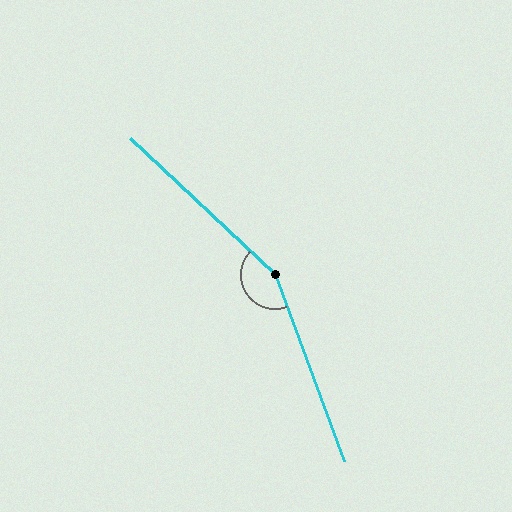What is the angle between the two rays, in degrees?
Approximately 154 degrees.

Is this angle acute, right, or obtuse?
It is obtuse.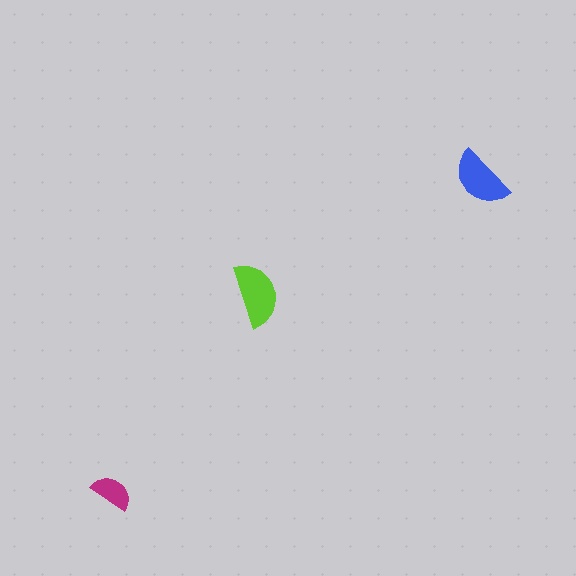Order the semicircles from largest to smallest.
the lime one, the blue one, the magenta one.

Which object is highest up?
The blue semicircle is topmost.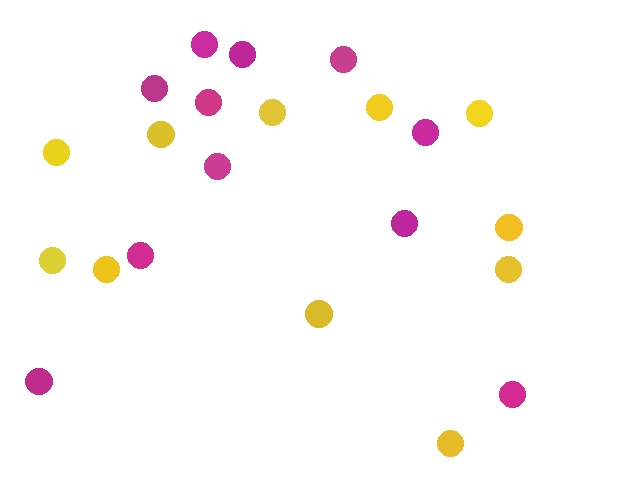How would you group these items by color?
There are 2 groups: one group of yellow circles (11) and one group of magenta circles (11).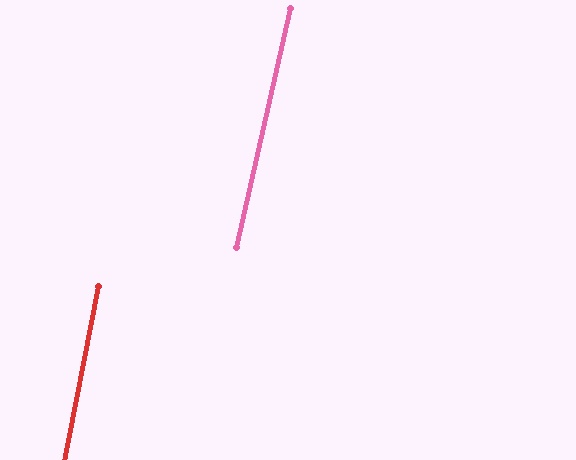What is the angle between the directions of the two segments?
Approximately 2 degrees.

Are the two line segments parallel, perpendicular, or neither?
Parallel — their directions differ by only 1.7°.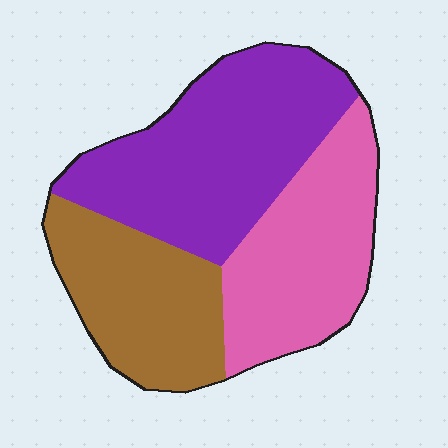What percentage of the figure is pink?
Pink takes up about one third (1/3) of the figure.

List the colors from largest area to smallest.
From largest to smallest: purple, pink, brown.